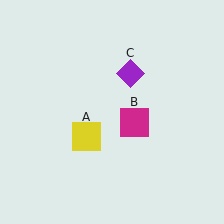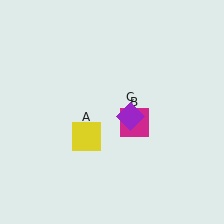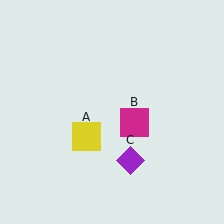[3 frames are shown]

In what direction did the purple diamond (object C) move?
The purple diamond (object C) moved down.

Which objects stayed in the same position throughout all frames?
Yellow square (object A) and magenta square (object B) remained stationary.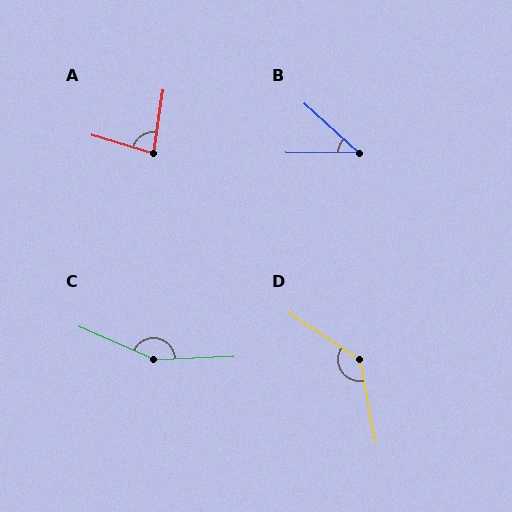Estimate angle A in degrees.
Approximately 83 degrees.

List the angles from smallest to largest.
B (42°), A (83°), D (134°), C (154°).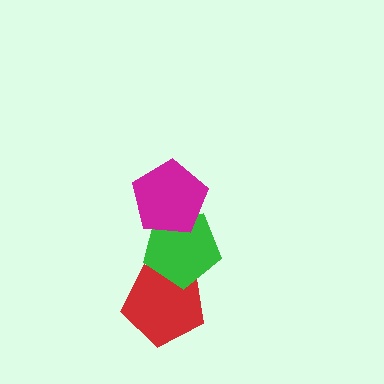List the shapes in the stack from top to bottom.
From top to bottom: the magenta pentagon, the green pentagon, the red pentagon.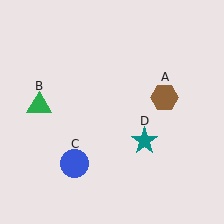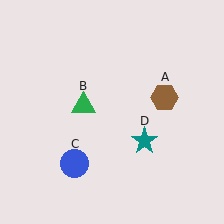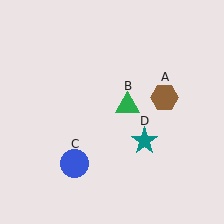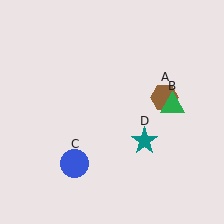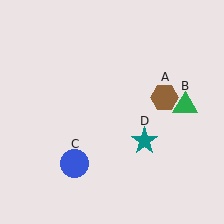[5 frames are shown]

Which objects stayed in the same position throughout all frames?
Brown hexagon (object A) and blue circle (object C) and teal star (object D) remained stationary.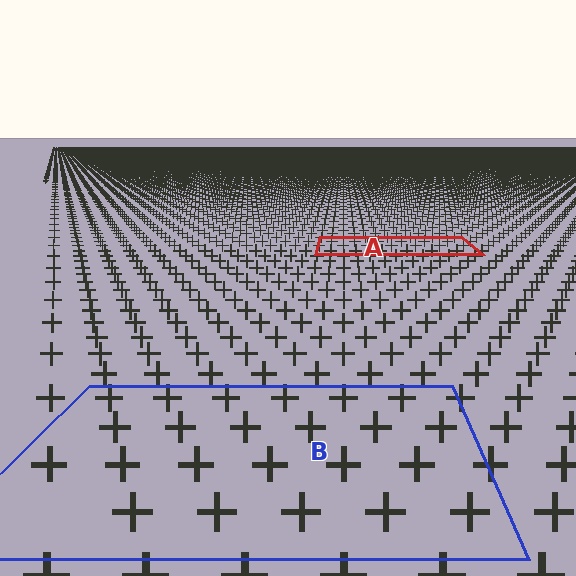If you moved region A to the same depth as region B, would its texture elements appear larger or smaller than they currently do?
They would appear larger. At a closer depth, the same texture elements are projected at a bigger on-screen size.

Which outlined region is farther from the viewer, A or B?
Region A is farther from the viewer — the texture elements inside it appear smaller and more densely packed.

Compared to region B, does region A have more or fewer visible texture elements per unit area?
Region A has more texture elements per unit area — they are packed more densely because it is farther away.